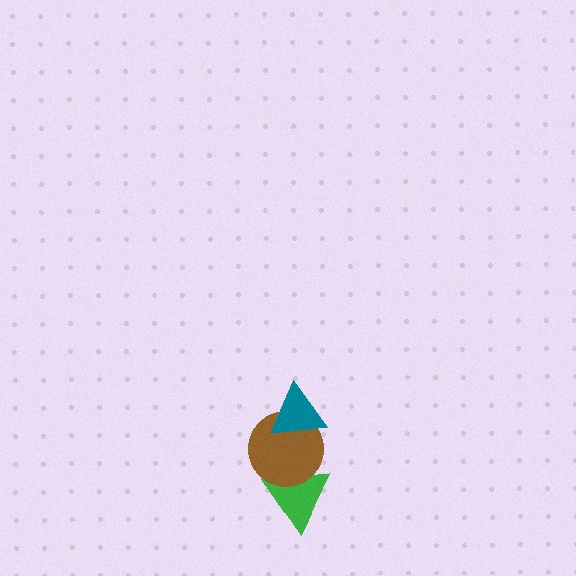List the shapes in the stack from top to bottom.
From top to bottom: the teal triangle, the brown circle, the green triangle.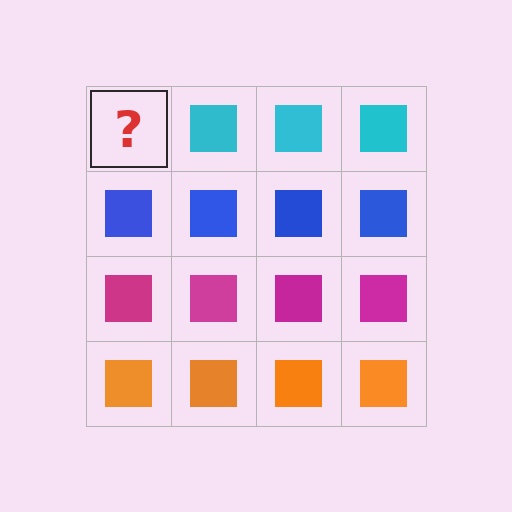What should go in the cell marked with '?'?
The missing cell should contain a cyan square.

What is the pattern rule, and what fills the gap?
The rule is that each row has a consistent color. The gap should be filled with a cyan square.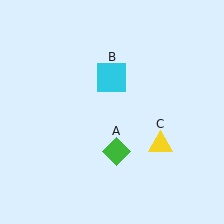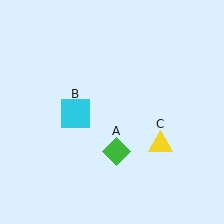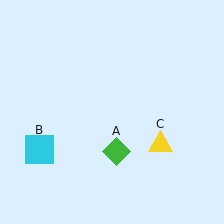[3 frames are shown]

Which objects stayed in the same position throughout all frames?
Green diamond (object A) and yellow triangle (object C) remained stationary.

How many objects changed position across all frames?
1 object changed position: cyan square (object B).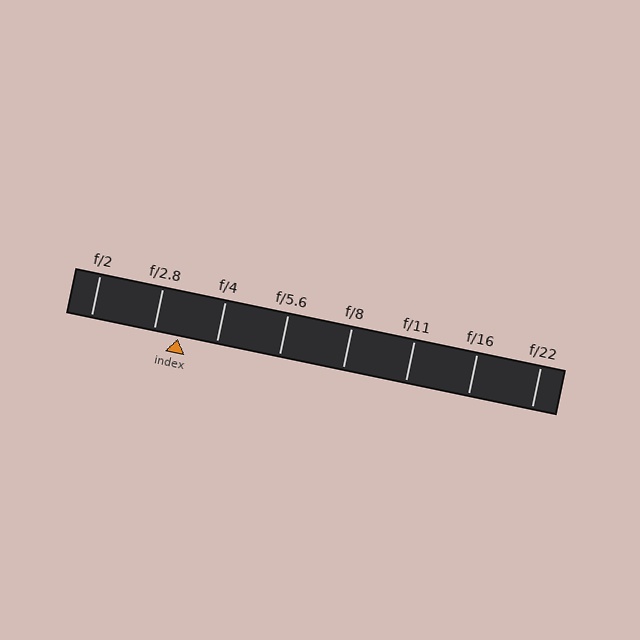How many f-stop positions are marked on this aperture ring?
There are 8 f-stop positions marked.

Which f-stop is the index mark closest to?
The index mark is closest to f/2.8.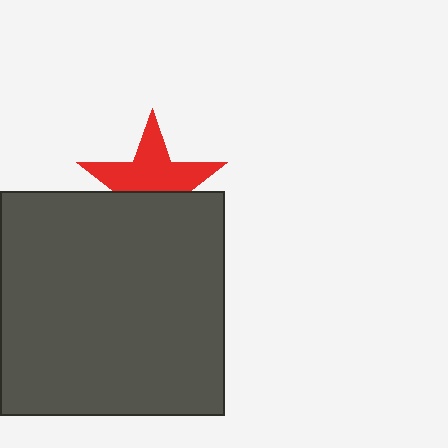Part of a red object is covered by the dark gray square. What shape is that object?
It is a star.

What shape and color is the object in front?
The object in front is a dark gray square.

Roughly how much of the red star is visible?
About half of it is visible (roughly 59%).